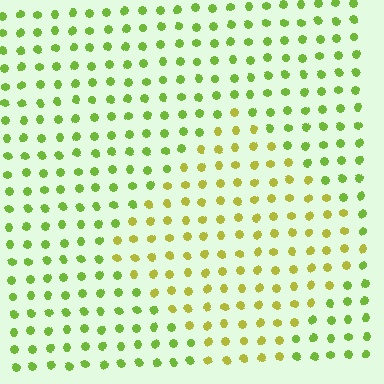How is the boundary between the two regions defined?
The boundary is defined purely by a slight shift in hue (about 31 degrees). Spacing, size, and orientation are identical on both sides.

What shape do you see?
I see a diamond.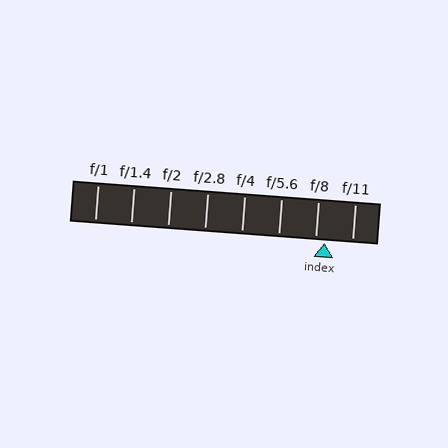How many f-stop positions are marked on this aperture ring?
There are 8 f-stop positions marked.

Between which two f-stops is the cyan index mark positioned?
The index mark is between f/8 and f/11.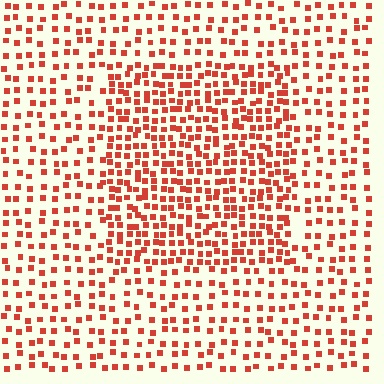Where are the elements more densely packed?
The elements are more densely packed inside the rectangle boundary.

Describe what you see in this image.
The image contains small red elements arranged at two different densities. A rectangle-shaped region is visible where the elements are more densely packed than the surrounding area.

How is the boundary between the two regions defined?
The boundary is defined by a change in element density (approximately 1.9x ratio). All elements are the same color, size, and shape.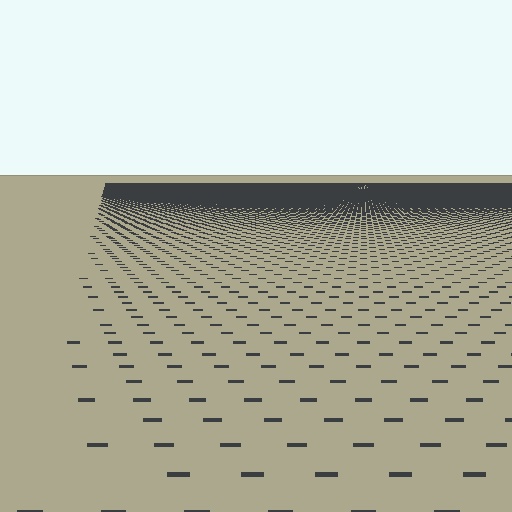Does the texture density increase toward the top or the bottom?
Density increases toward the top.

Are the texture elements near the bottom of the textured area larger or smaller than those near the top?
Larger. Near the bottom, elements are closer to the viewer and appear at a bigger on-screen size.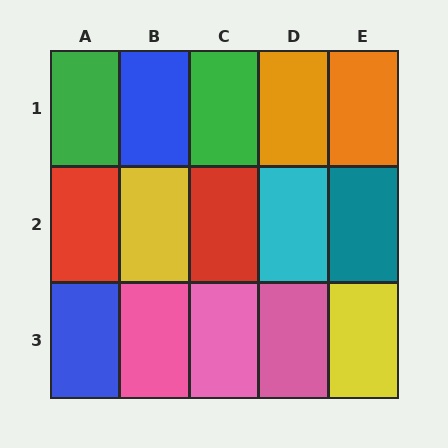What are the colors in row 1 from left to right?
Green, blue, green, orange, orange.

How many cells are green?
2 cells are green.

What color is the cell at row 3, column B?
Pink.